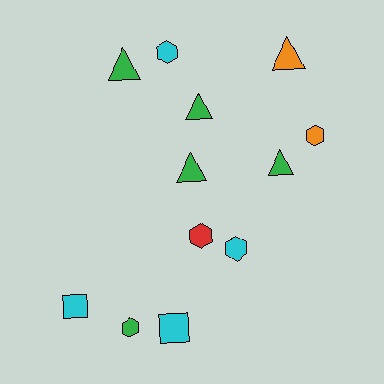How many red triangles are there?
There are no red triangles.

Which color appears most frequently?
Green, with 5 objects.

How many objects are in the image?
There are 12 objects.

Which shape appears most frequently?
Hexagon, with 5 objects.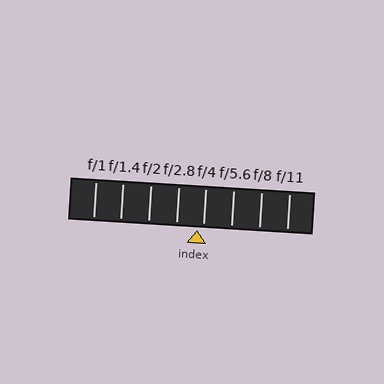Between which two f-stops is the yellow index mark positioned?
The index mark is between f/2.8 and f/4.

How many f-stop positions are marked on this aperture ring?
There are 8 f-stop positions marked.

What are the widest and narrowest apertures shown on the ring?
The widest aperture shown is f/1 and the narrowest is f/11.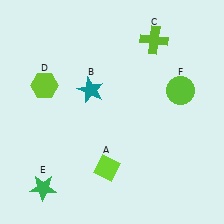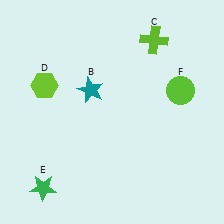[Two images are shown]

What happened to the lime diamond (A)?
The lime diamond (A) was removed in Image 2. It was in the bottom-left area of Image 1.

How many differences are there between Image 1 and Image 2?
There is 1 difference between the two images.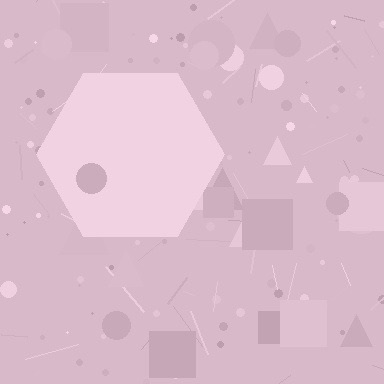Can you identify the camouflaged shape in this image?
The camouflaged shape is a hexagon.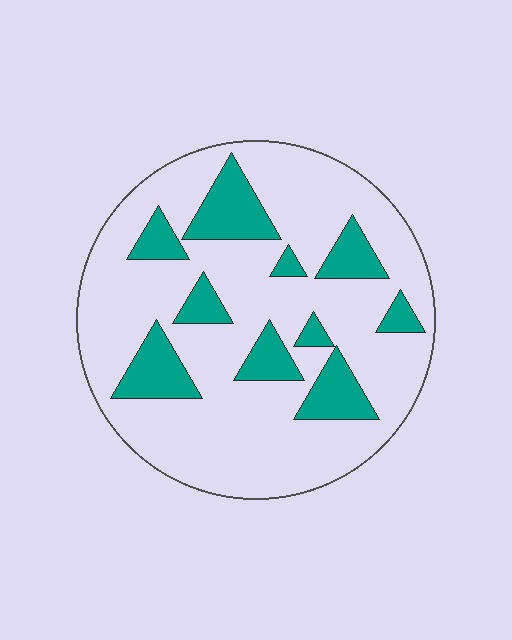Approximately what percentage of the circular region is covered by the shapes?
Approximately 20%.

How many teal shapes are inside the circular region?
10.